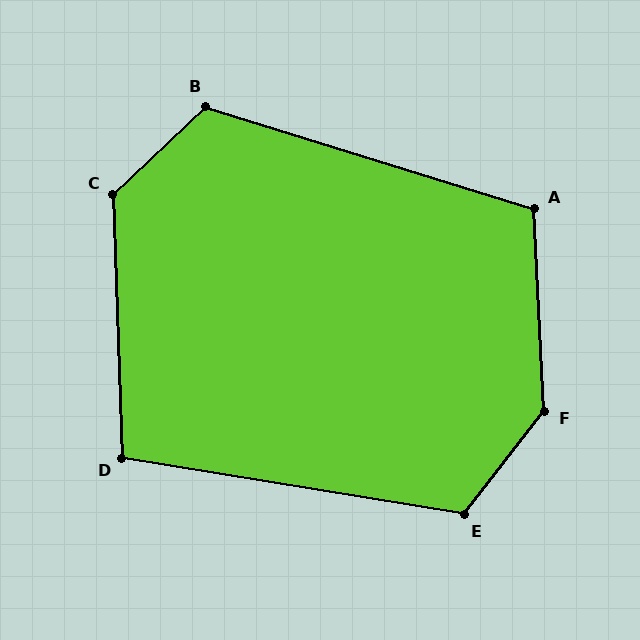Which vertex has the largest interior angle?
F, at approximately 140 degrees.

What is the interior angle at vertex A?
Approximately 110 degrees (obtuse).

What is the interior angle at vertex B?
Approximately 119 degrees (obtuse).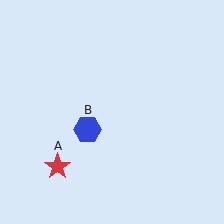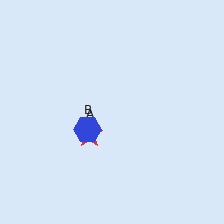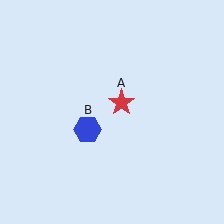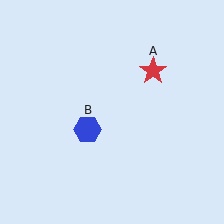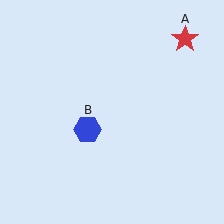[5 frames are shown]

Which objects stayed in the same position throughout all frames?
Blue hexagon (object B) remained stationary.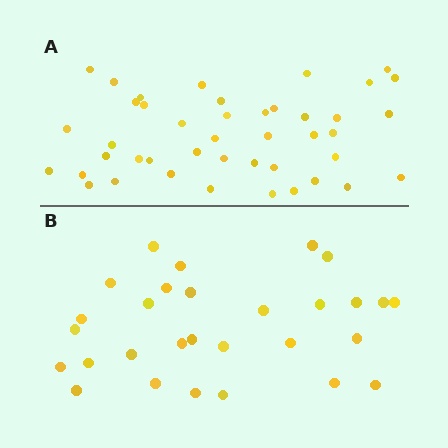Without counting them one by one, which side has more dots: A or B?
Region A (the top region) has more dots.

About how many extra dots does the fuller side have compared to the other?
Region A has approximately 15 more dots than region B.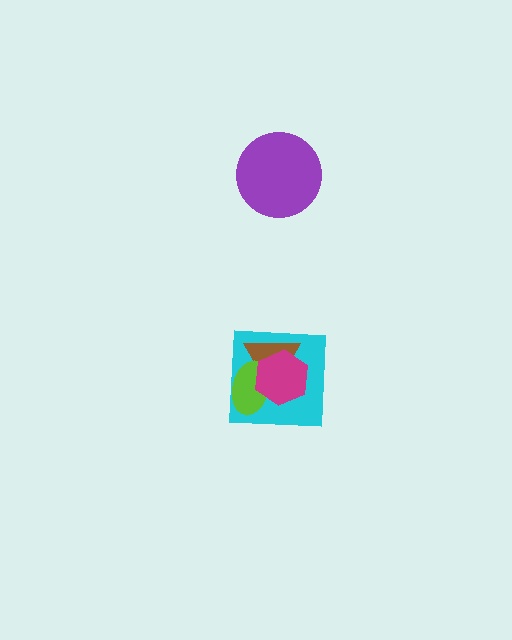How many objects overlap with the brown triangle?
3 objects overlap with the brown triangle.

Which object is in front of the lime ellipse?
The magenta hexagon is in front of the lime ellipse.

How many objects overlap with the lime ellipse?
3 objects overlap with the lime ellipse.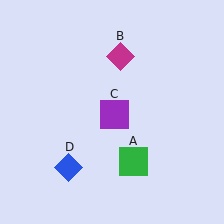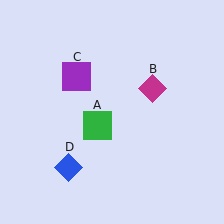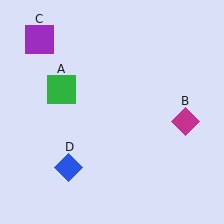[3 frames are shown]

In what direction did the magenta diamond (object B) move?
The magenta diamond (object B) moved down and to the right.